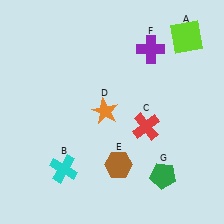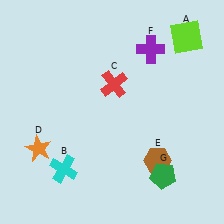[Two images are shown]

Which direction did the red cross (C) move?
The red cross (C) moved up.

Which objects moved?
The objects that moved are: the red cross (C), the orange star (D), the brown hexagon (E).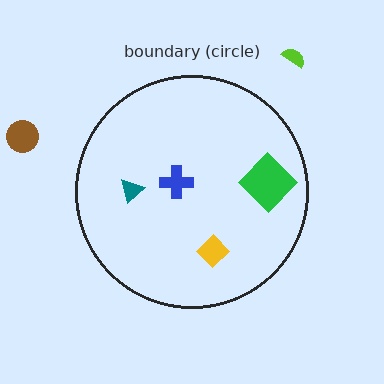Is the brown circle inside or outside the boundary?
Outside.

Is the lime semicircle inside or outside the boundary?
Outside.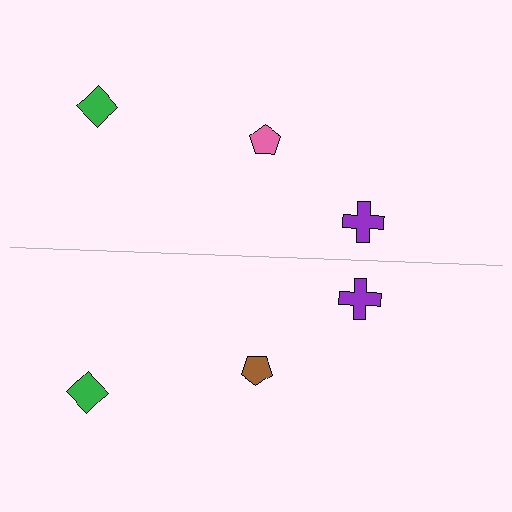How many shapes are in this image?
There are 6 shapes in this image.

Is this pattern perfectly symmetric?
No, the pattern is not perfectly symmetric. The brown pentagon on the bottom side breaks the symmetry — its mirror counterpart is pink.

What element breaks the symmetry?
The brown pentagon on the bottom side breaks the symmetry — its mirror counterpart is pink.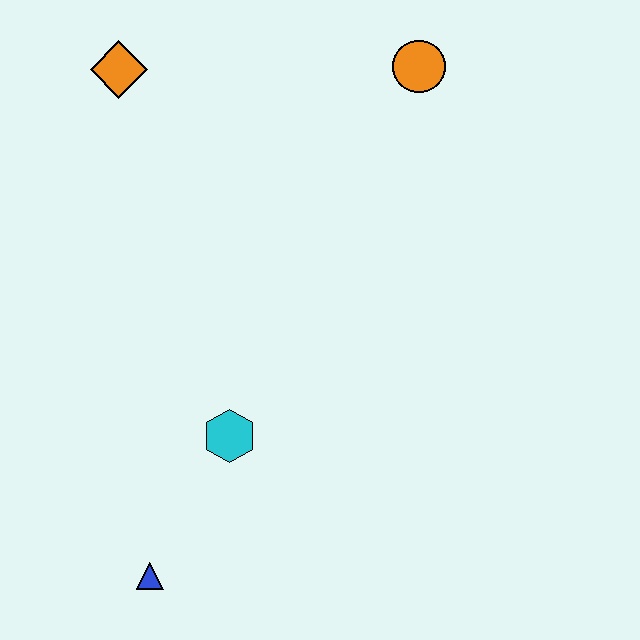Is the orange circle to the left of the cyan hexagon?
No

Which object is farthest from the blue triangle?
The orange circle is farthest from the blue triangle.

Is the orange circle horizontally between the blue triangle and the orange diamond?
No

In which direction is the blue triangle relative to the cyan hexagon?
The blue triangle is below the cyan hexagon.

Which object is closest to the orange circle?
The orange diamond is closest to the orange circle.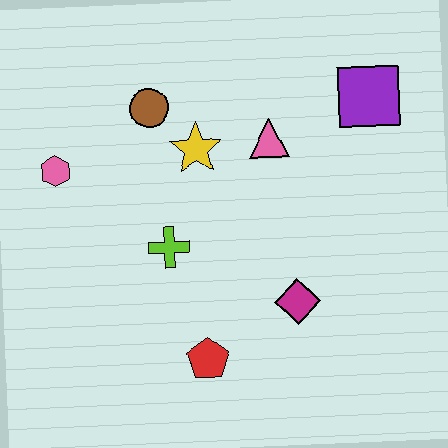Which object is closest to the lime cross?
The yellow star is closest to the lime cross.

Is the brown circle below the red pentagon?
No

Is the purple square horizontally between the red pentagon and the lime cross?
No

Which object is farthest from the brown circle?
The red pentagon is farthest from the brown circle.